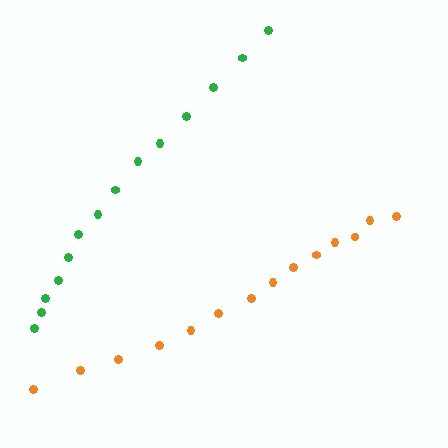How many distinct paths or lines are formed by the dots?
There are 2 distinct paths.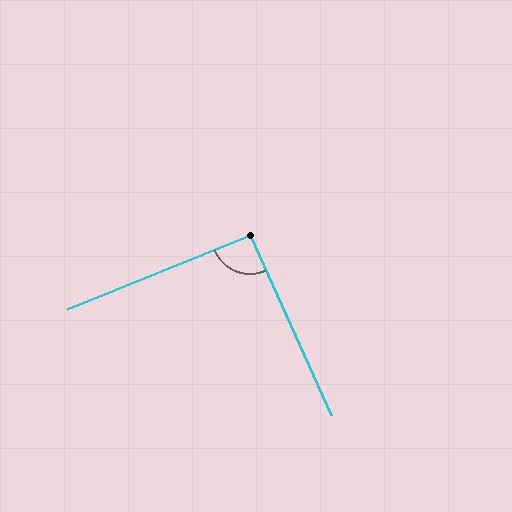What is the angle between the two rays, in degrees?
Approximately 92 degrees.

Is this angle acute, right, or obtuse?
It is approximately a right angle.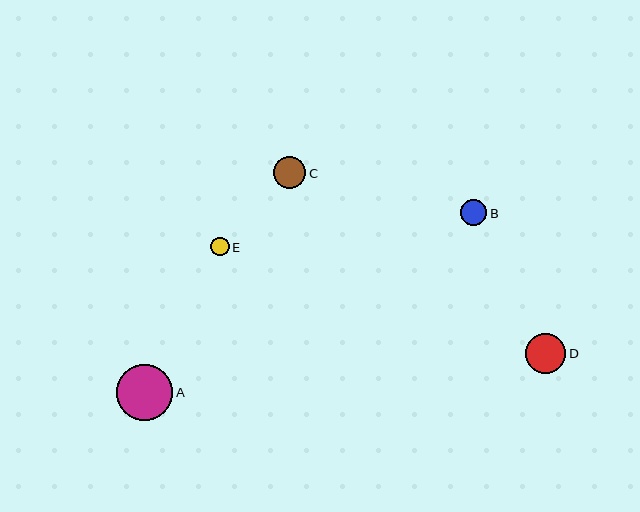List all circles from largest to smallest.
From largest to smallest: A, D, C, B, E.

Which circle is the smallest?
Circle E is the smallest with a size of approximately 18 pixels.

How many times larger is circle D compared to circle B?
Circle D is approximately 1.5 times the size of circle B.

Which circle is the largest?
Circle A is the largest with a size of approximately 57 pixels.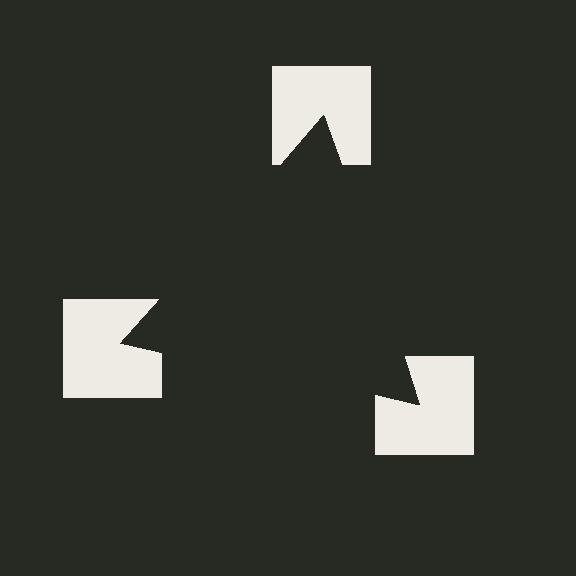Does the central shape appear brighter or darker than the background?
It typically appears slightly darker than the background, even though no actual brightness change is drawn.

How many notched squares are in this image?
There are 3 — one at each vertex of the illusory triangle.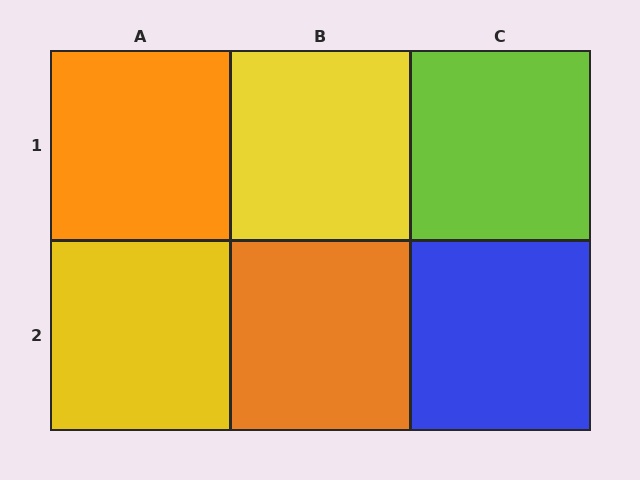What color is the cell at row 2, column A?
Yellow.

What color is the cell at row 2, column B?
Orange.